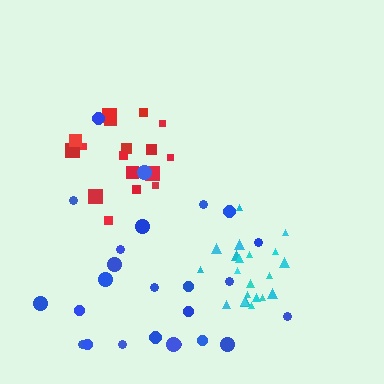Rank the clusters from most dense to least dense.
cyan, red, blue.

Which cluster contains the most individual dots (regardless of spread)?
Blue (26).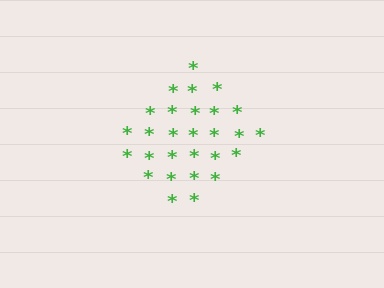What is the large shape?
The large shape is a diamond.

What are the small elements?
The small elements are asterisks.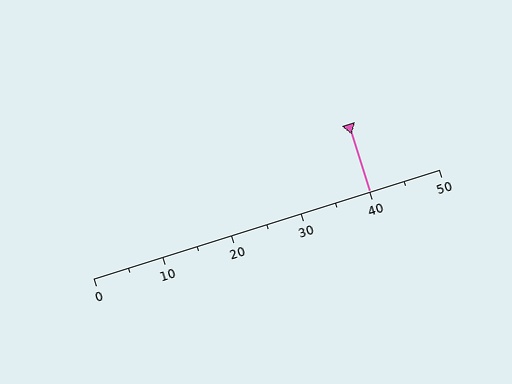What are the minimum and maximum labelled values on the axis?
The axis runs from 0 to 50.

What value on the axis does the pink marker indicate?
The marker indicates approximately 40.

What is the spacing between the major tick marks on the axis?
The major ticks are spaced 10 apart.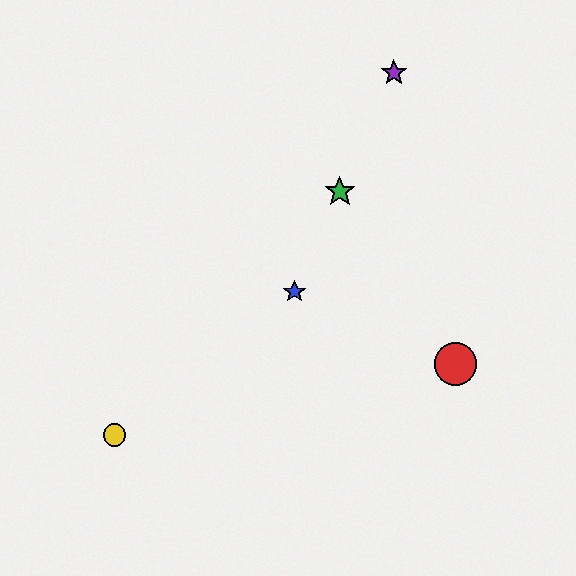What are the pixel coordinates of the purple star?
The purple star is at (394, 73).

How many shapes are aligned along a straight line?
3 shapes (the blue star, the green star, the purple star) are aligned along a straight line.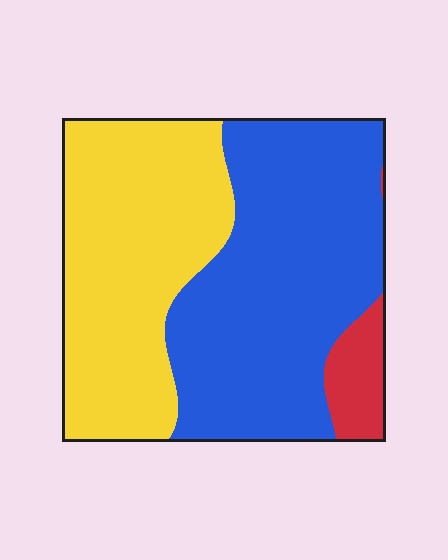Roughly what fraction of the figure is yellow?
Yellow covers around 40% of the figure.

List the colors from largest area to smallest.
From largest to smallest: blue, yellow, red.